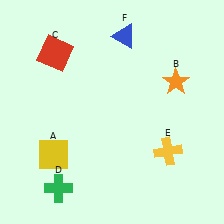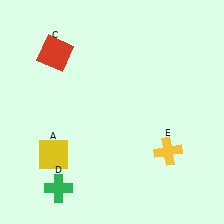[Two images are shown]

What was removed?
The orange star (B), the blue triangle (F) were removed in Image 2.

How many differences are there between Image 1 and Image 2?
There are 2 differences between the two images.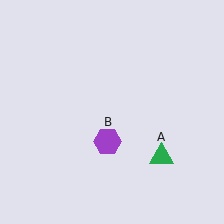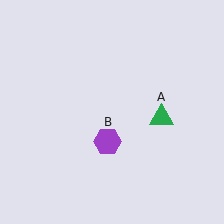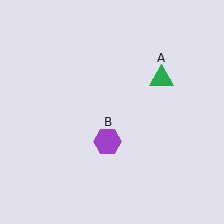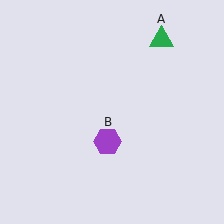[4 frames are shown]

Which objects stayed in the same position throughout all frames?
Purple hexagon (object B) remained stationary.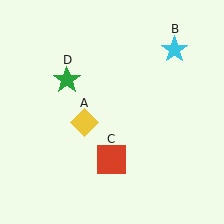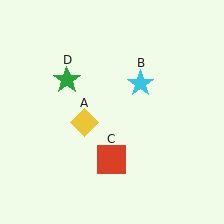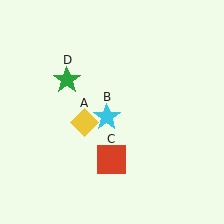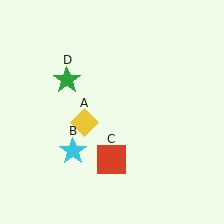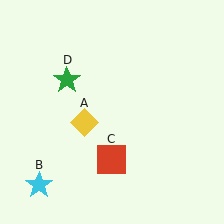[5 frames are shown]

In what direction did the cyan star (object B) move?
The cyan star (object B) moved down and to the left.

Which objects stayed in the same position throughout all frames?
Yellow diamond (object A) and red square (object C) and green star (object D) remained stationary.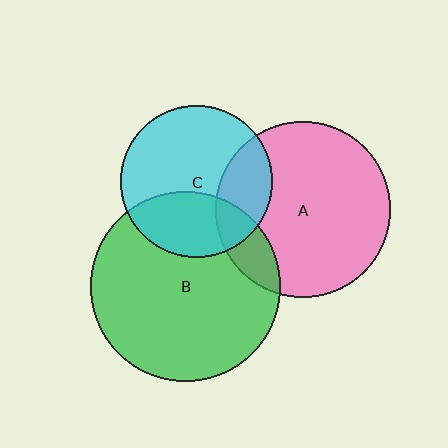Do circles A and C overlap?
Yes.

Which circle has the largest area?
Circle B (green).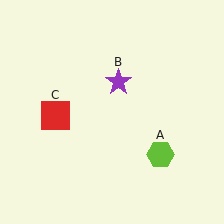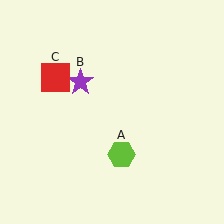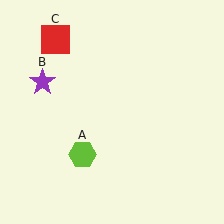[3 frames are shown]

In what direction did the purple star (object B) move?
The purple star (object B) moved left.